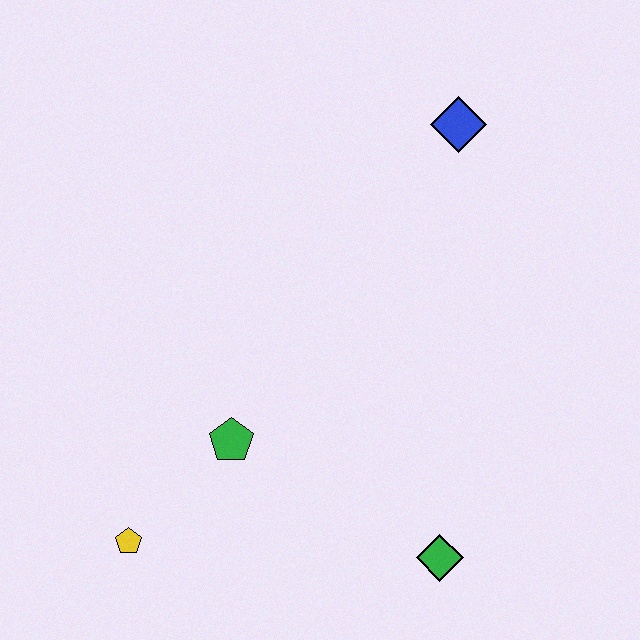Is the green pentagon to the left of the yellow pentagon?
No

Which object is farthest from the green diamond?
The blue diamond is farthest from the green diamond.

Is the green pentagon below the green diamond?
No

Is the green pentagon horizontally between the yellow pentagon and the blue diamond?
Yes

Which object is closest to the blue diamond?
The green pentagon is closest to the blue diamond.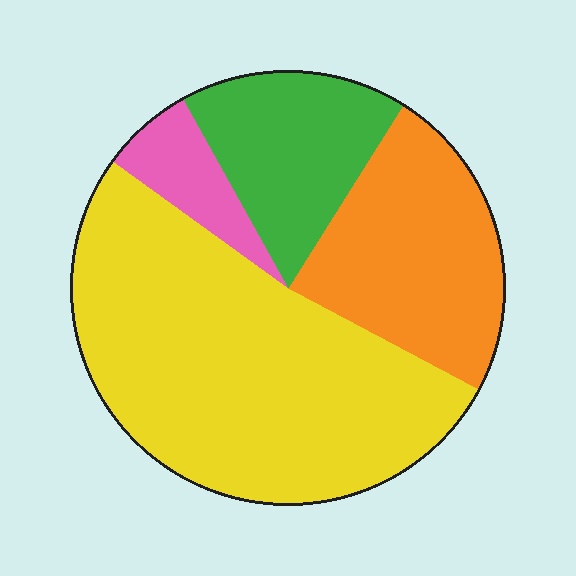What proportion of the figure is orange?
Orange covers around 25% of the figure.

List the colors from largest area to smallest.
From largest to smallest: yellow, orange, green, pink.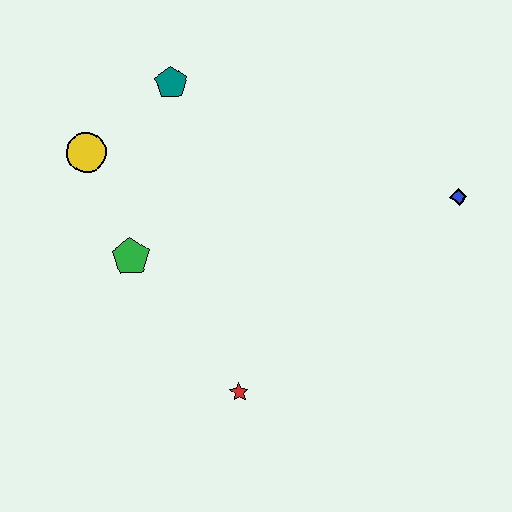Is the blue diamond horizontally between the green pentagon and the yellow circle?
No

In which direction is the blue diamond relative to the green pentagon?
The blue diamond is to the right of the green pentagon.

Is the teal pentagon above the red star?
Yes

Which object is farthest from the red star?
The teal pentagon is farthest from the red star.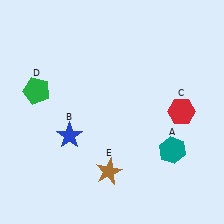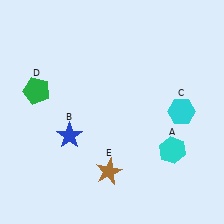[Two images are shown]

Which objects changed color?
A changed from teal to cyan. C changed from red to cyan.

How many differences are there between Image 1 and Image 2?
There are 2 differences between the two images.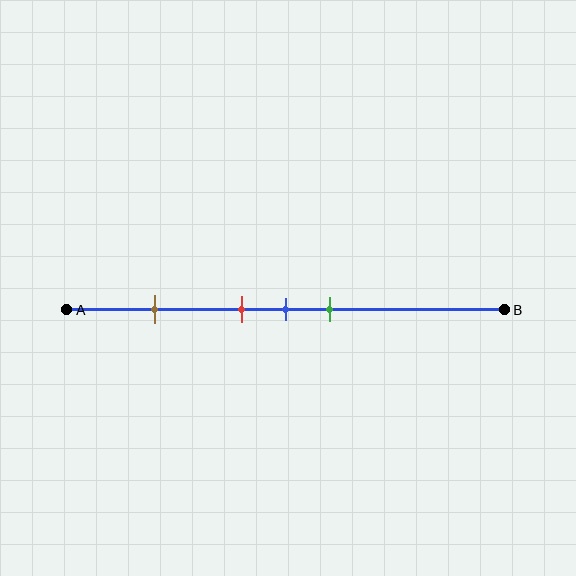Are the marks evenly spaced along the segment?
No, the marks are not evenly spaced.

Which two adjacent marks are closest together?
The red and blue marks are the closest adjacent pair.